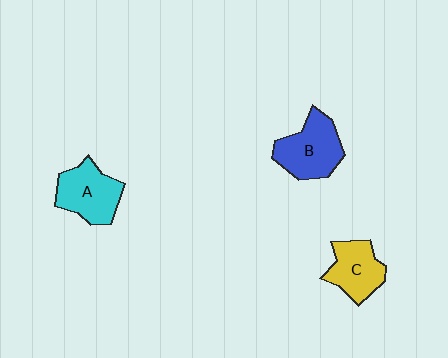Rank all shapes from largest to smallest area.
From largest to smallest: B (blue), A (cyan), C (yellow).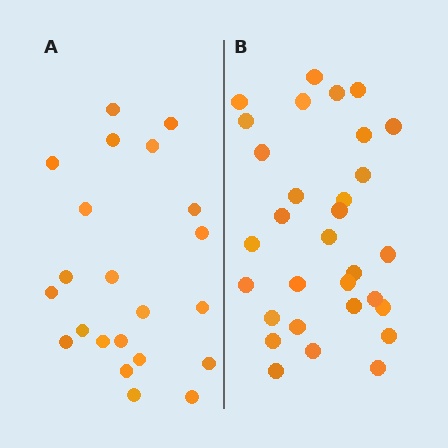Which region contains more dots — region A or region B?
Region B (the right region) has more dots.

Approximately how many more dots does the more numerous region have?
Region B has roughly 8 or so more dots than region A.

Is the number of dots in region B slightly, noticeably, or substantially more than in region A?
Region B has noticeably more, but not dramatically so. The ratio is roughly 1.4 to 1.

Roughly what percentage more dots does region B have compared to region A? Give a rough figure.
About 40% more.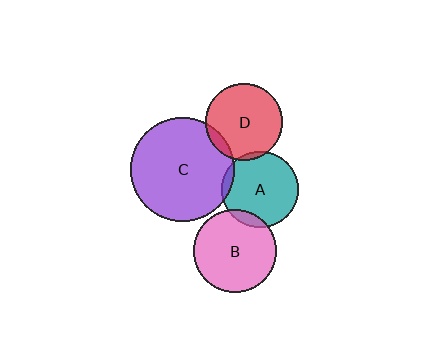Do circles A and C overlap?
Yes.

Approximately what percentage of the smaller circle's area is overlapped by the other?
Approximately 5%.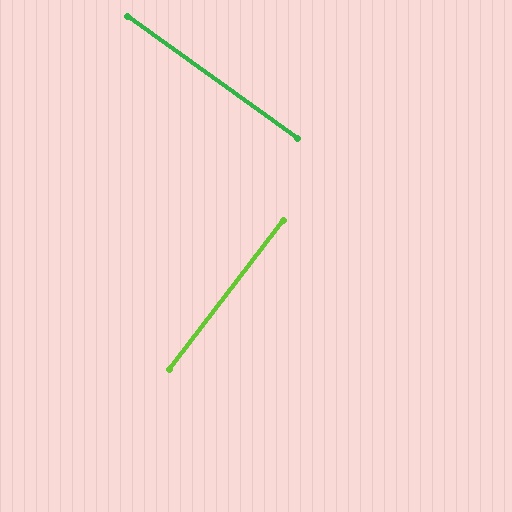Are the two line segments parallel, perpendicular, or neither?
Perpendicular — they meet at approximately 88°.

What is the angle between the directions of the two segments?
Approximately 88 degrees.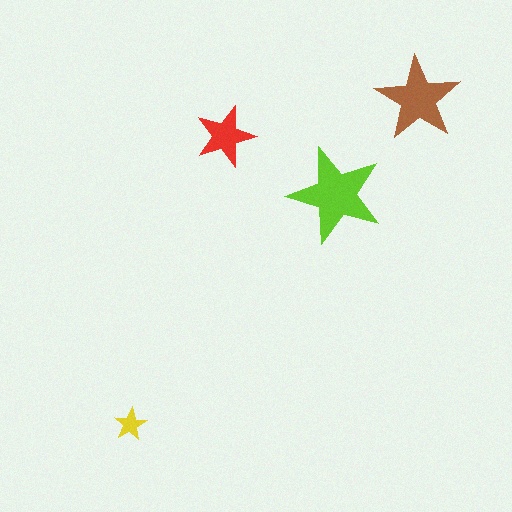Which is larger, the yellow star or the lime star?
The lime one.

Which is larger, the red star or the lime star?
The lime one.